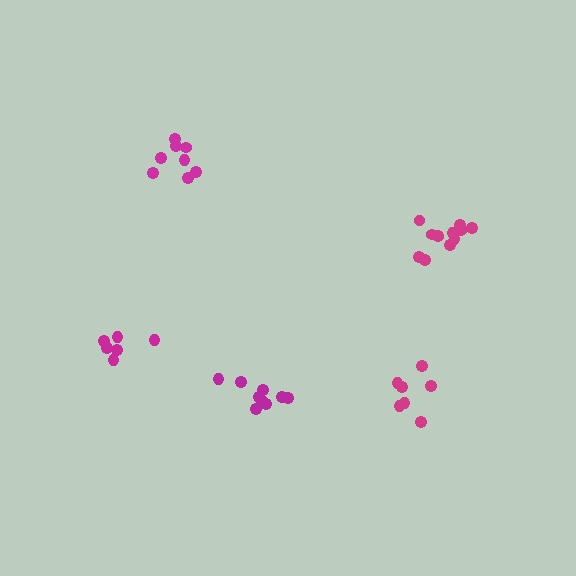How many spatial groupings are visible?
There are 5 spatial groupings.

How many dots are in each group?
Group 1: 9 dots, Group 2: 12 dots, Group 3: 6 dots, Group 4: 7 dots, Group 5: 8 dots (42 total).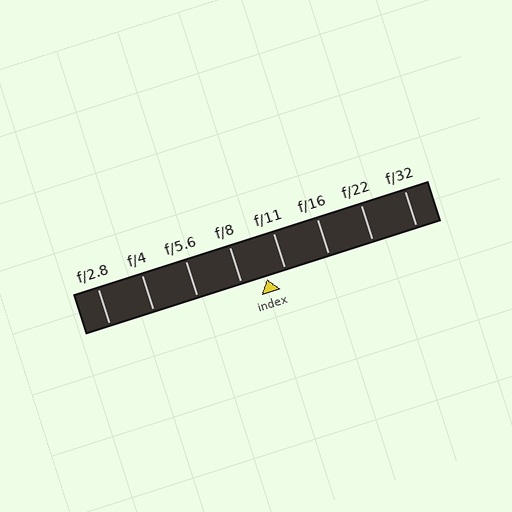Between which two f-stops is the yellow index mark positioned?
The index mark is between f/8 and f/11.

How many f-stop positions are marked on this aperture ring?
There are 8 f-stop positions marked.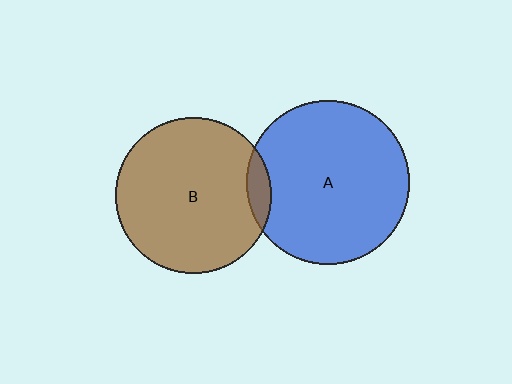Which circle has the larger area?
Circle A (blue).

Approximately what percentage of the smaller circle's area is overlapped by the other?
Approximately 5%.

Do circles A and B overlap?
Yes.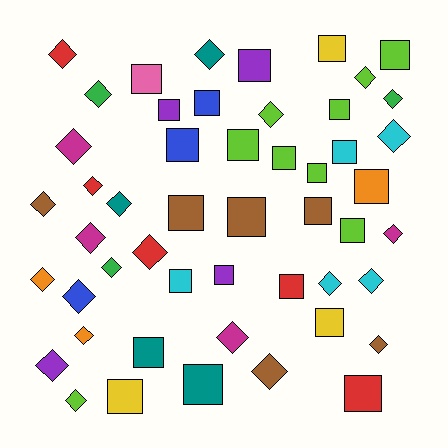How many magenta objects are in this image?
There are 4 magenta objects.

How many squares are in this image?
There are 25 squares.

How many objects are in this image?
There are 50 objects.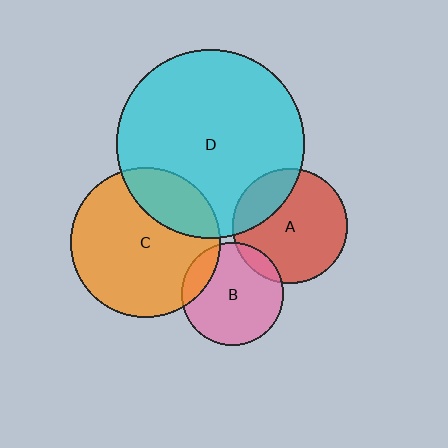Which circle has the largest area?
Circle D (cyan).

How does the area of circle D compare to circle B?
Approximately 3.4 times.